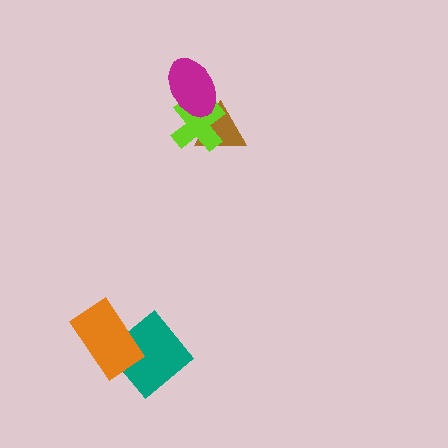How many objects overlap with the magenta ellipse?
2 objects overlap with the magenta ellipse.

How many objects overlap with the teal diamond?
1 object overlaps with the teal diamond.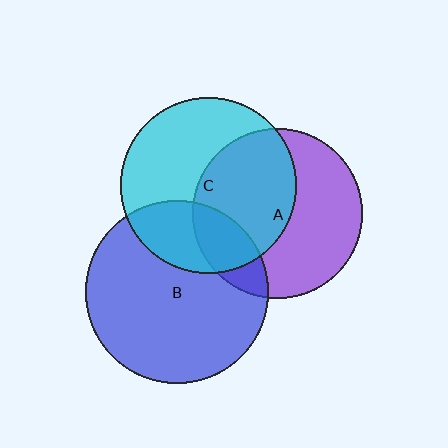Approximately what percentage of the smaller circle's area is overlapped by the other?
Approximately 25%.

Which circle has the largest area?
Circle B (blue).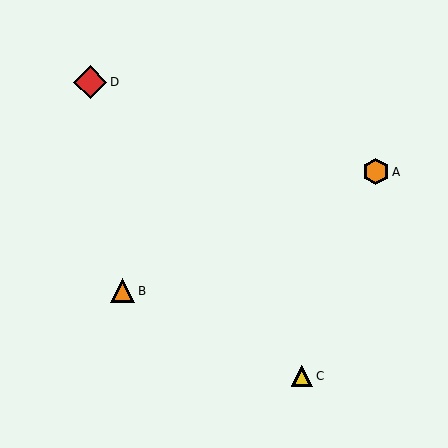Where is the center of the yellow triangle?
The center of the yellow triangle is at (302, 376).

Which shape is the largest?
The red diamond (labeled D) is the largest.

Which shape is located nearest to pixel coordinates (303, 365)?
The yellow triangle (labeled C) at (302, 376) is nearest to that location.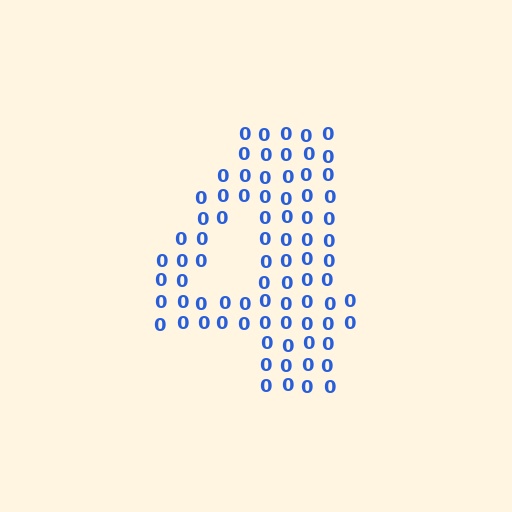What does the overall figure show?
The overall figure shows the digit 4.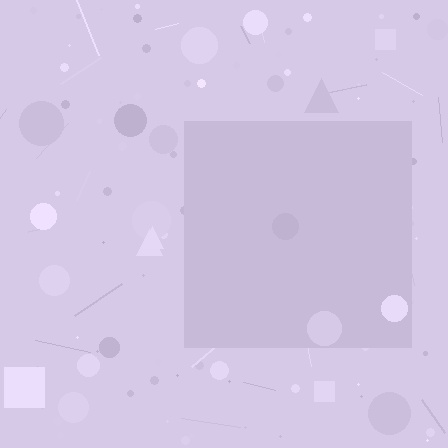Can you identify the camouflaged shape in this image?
The camouflaged shape is a square.